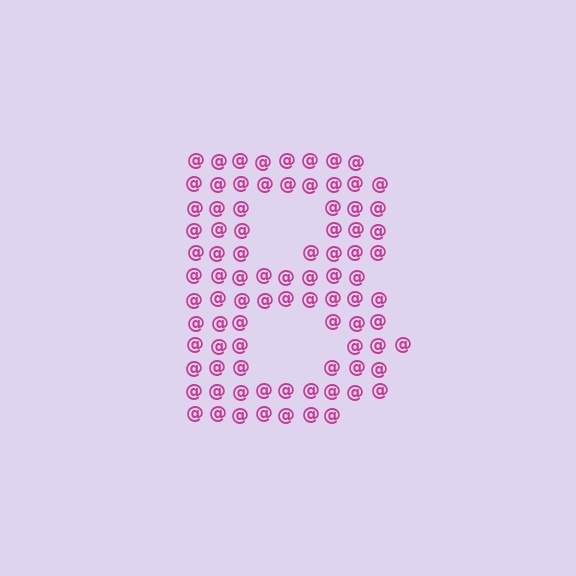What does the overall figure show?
The overall figure shows the letter B.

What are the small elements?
The small elements are at signs.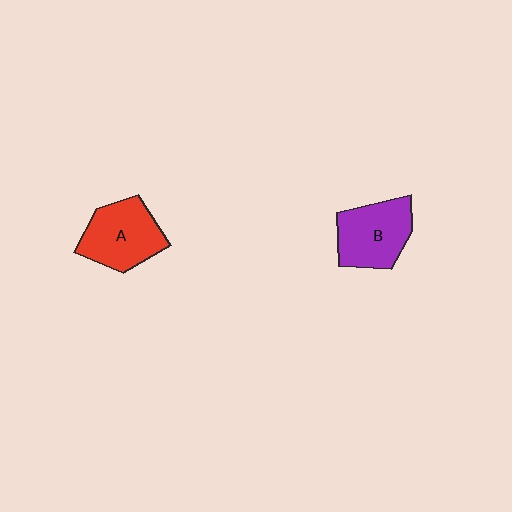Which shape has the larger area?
Shape A (red).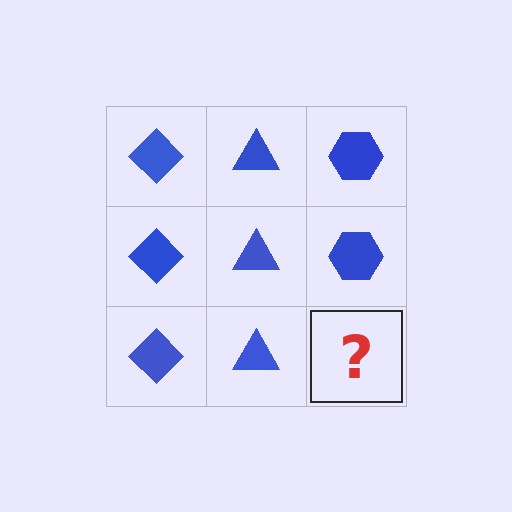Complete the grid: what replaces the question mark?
The question mark should be replaced with a blue hexagon.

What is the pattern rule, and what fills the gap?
The rule is that each column has a consistent shape. The gap should be filled with a blue hexagon.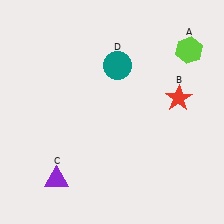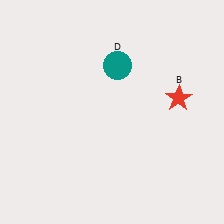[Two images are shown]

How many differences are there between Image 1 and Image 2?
There are 2 differences between the two images.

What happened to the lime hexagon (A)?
The lime hexagon (A) was removed in Image 2. It was in the top-right area of Image 1.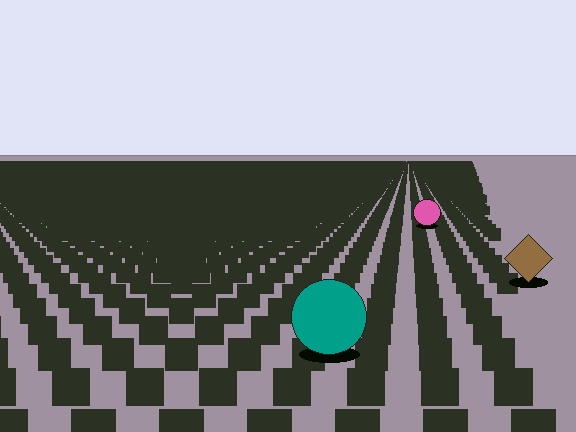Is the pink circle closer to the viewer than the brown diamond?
No. The brown diamond is closer — you can tell from the texture gradient: the ground texture is coarser near it.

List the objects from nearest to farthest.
From nearest to farthest: the teal circle, the brown diamond, the pink circle.